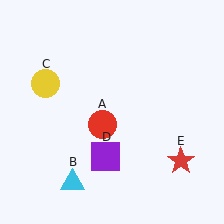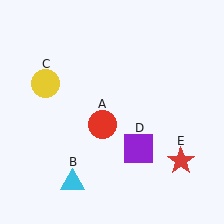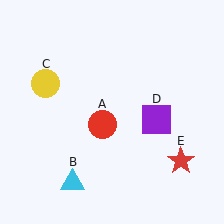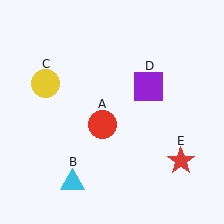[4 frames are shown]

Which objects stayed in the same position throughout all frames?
Red circle (object A) and cyan triangle (object B) and yellow circle (object C) and red star (object E) remained stationary.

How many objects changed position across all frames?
1 object changed position: purple square (object D).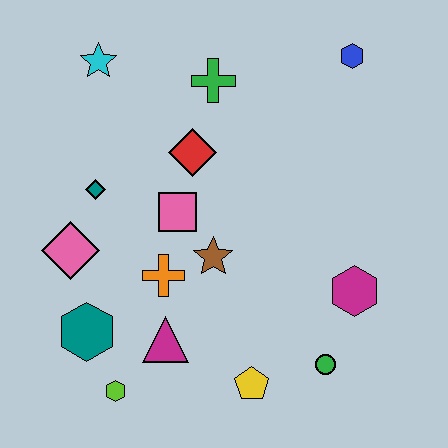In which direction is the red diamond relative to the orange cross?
The red diamond is above the orange cross.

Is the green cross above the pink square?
Yes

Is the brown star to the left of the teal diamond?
No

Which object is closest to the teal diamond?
The pink diamond is closest to the teal diamond.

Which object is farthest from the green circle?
The cyan star is farthest from the green circle.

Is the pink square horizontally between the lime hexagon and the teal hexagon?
No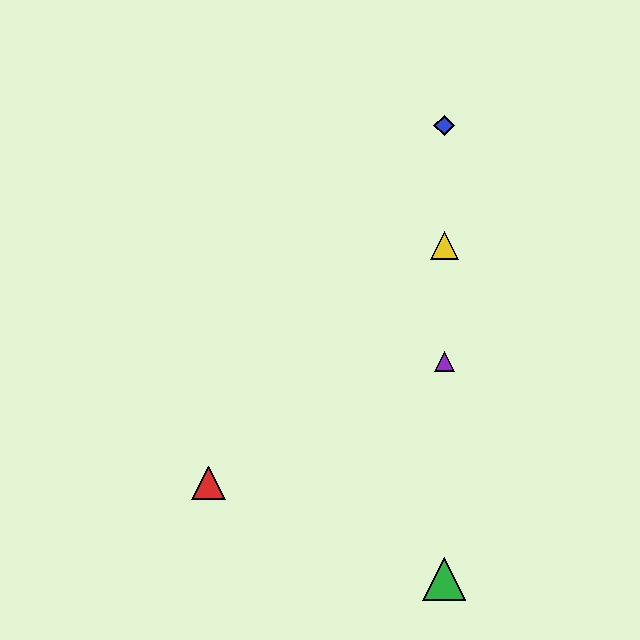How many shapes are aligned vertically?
4 shapes (the blue diamond, the green triangle, the yellow triangle, the purple triangle) are aligned vertically.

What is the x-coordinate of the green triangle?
The green triangle is at x≈444.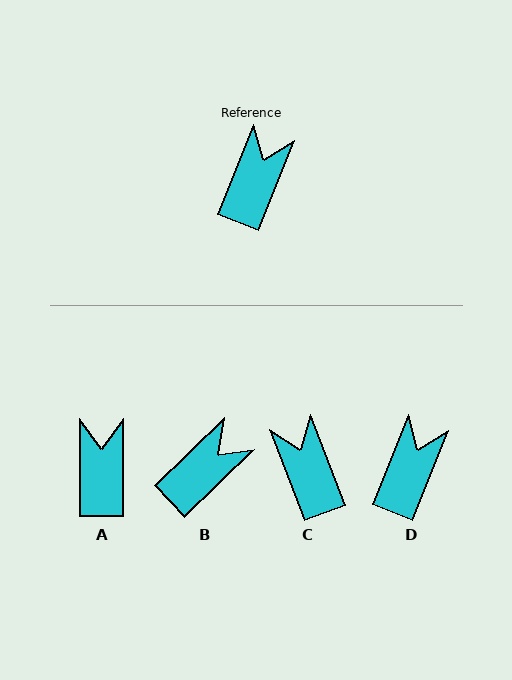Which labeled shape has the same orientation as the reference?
D.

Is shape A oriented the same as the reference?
No, it is off by about 21 degrees.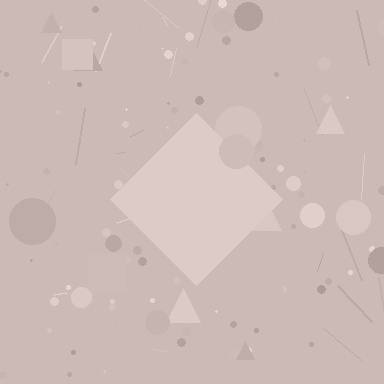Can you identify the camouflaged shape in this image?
The camouflaged shape is a diamond.